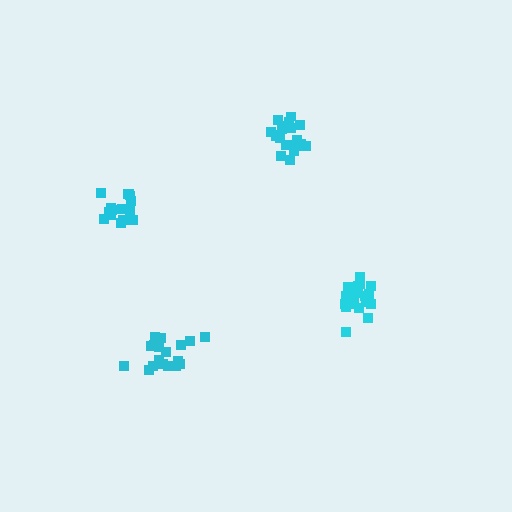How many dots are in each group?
Group 1: 21 dots, Group 2: 15 dots, Group 3: 18 dots, Group 4: 21 dots (75 total).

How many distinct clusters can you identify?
There are 4 distinct clusters.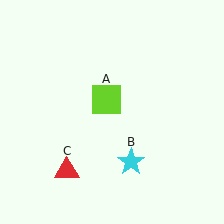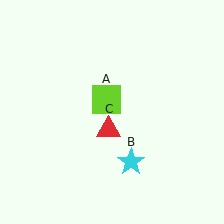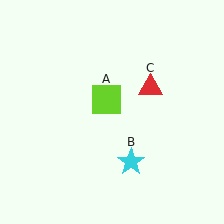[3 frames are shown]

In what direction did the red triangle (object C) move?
The red triangle (object C) moved up and to the right.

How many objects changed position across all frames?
1 object changed position: red triangle (object C).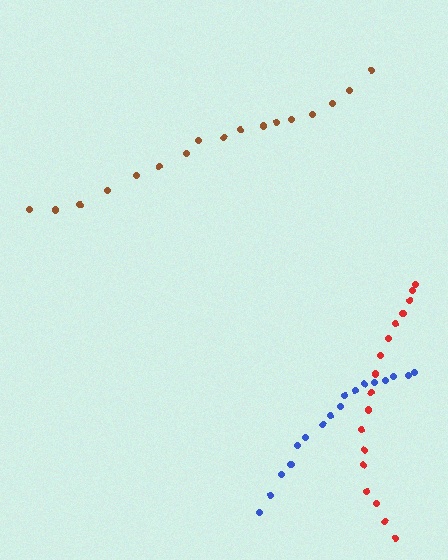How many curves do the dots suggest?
There are 3 distinct paths.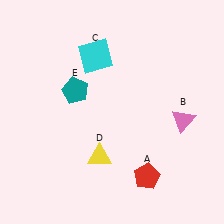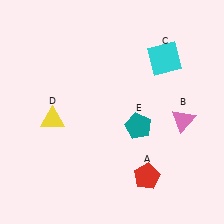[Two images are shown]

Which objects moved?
The objects that moved are: the cyan square (C), the yellow triangle (D), the teal pentagon (E).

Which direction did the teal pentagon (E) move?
The teal pentagon (E) moved right.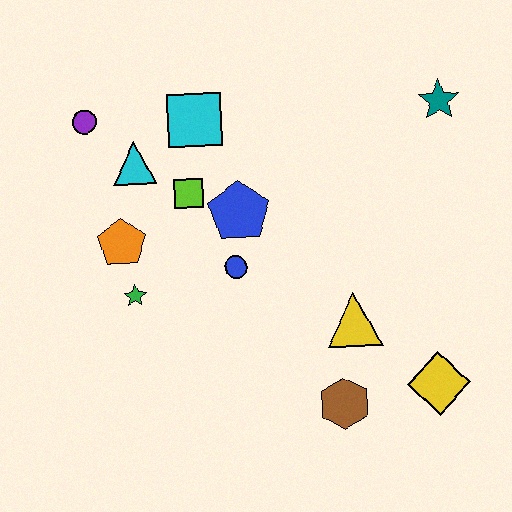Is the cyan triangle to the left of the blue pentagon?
Yes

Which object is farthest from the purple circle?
The yellow diamond is farthest from the purple circle.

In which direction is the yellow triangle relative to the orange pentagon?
The yellow triangle is to the right of the orange pentagon.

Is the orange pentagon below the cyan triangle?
Yes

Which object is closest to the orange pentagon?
The green star is closest to the orange pentagon.